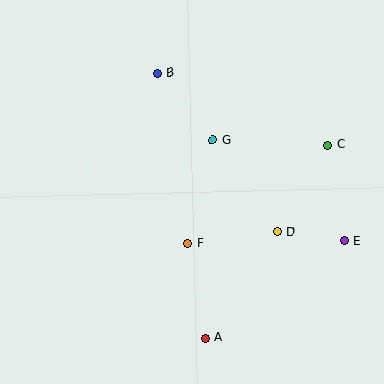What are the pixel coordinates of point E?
Point E is at (345, 241).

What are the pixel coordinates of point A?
Point A is at (205, 338).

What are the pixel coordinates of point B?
Point B is at (157, 73).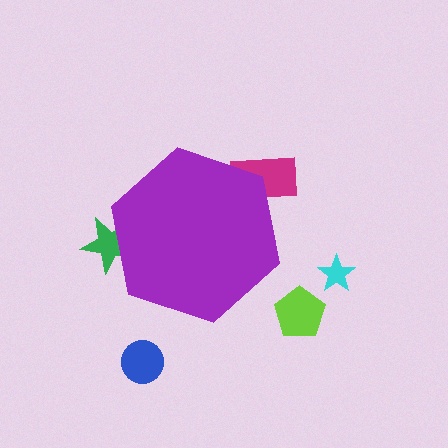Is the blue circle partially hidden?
No, the blue circle is fully visible.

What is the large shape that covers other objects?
A purple hexagon.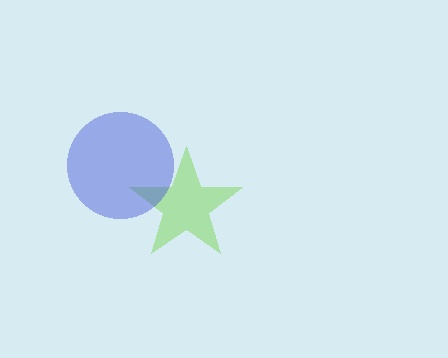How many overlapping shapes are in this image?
There are 2 overlapping shapes in the image.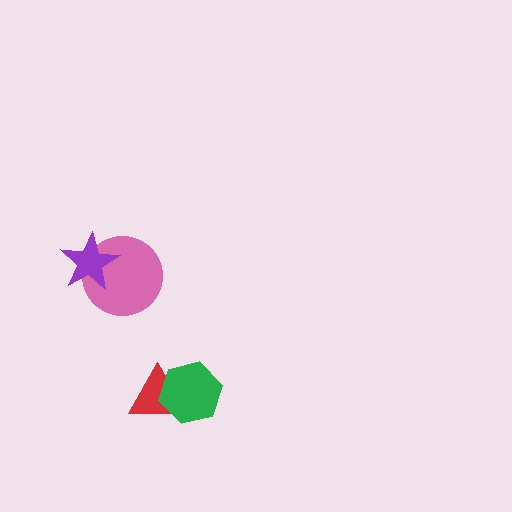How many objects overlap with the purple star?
1 object overlaps with the purple star.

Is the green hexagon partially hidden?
No, no other shape covers it.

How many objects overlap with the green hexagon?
1 object overlaps with the green hexagon.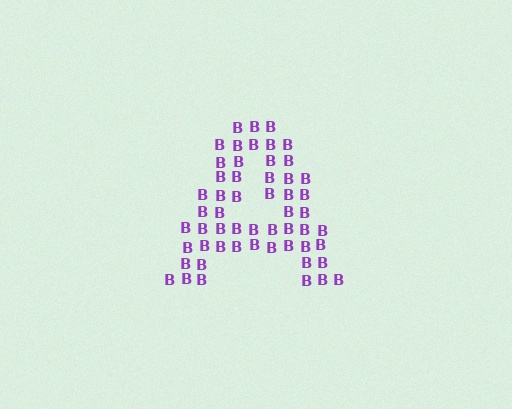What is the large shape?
The large shape is the letter A.